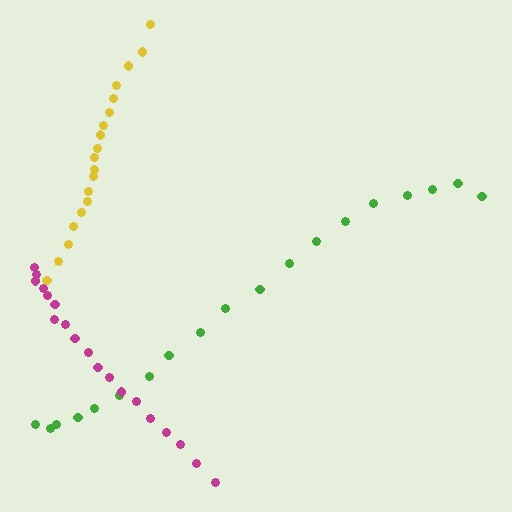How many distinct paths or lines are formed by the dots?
There are 3 distinct paths.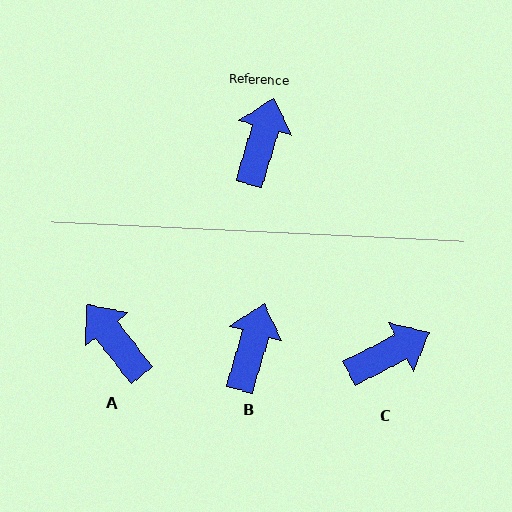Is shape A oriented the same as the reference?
No, it is off by about 54 degrees.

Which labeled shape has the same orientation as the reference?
B.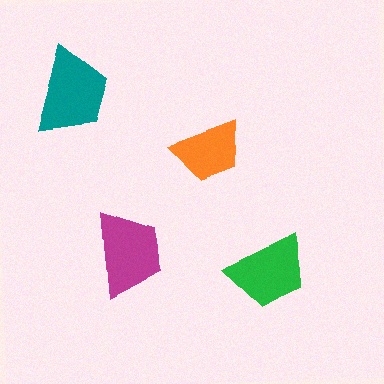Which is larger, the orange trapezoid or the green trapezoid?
The green one.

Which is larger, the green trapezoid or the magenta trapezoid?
The magenta one.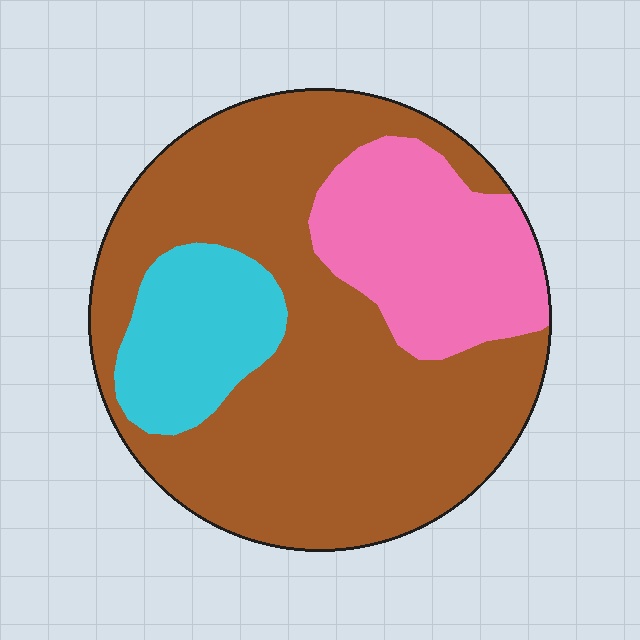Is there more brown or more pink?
Brown.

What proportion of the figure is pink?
Pink covers roughly 20% of the figure.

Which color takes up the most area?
Brown, at roughly 65%.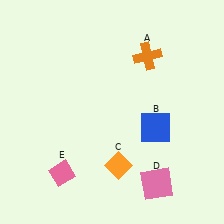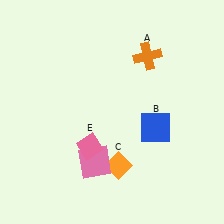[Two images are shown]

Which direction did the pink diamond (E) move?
The pink diamond (E) moved right.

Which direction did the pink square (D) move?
The pink square (D) moved left.